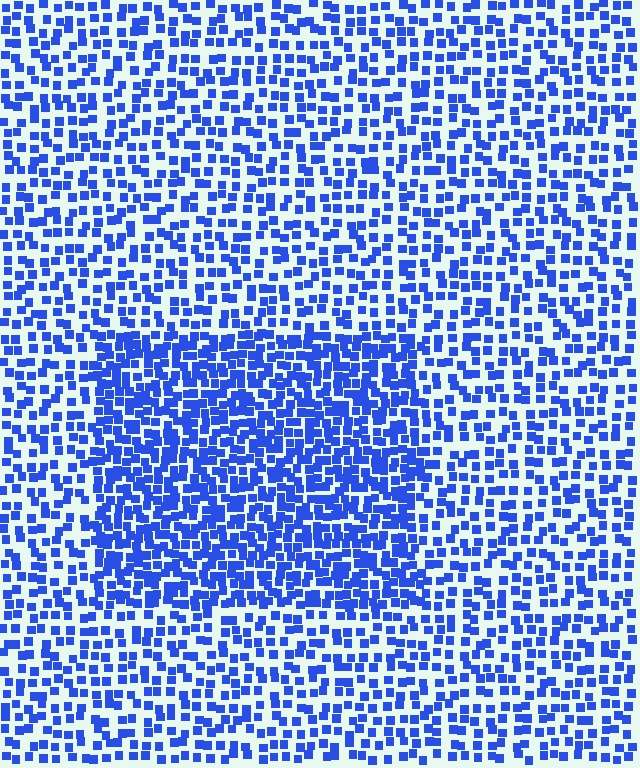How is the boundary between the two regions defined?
The boundary is defined by a change in element density (approximately 1.8x ratio). All elements are the same color, size, and shape.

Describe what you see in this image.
The image contains small blue elements arranged at two different densities. A rectangle-shaped region is visible where the elements are more densely packed than the surrounding area.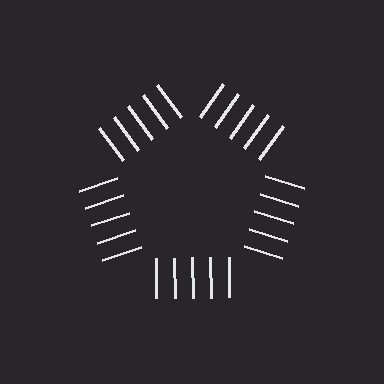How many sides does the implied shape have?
5 sides — the line-ends trace a pentagon.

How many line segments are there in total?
25 — 5 along each of the 5 edges.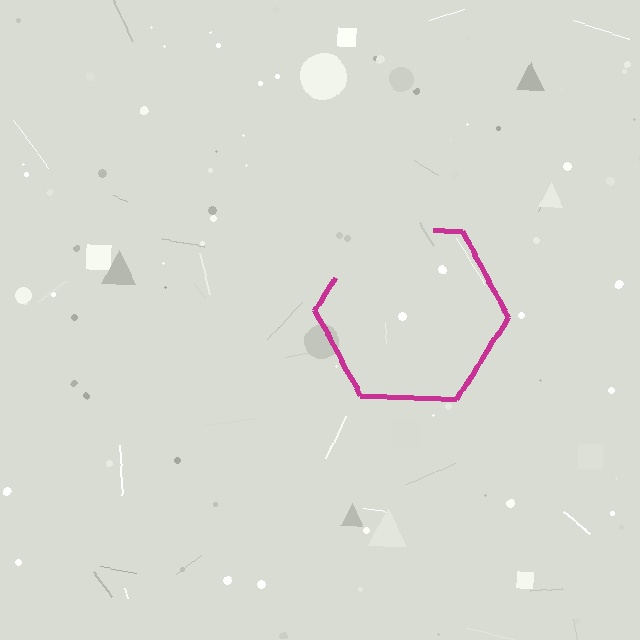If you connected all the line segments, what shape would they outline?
They would outline a hexagon.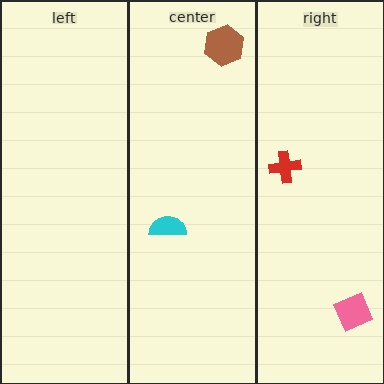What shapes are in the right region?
The red cross, the pink diamond.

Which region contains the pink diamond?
The right region.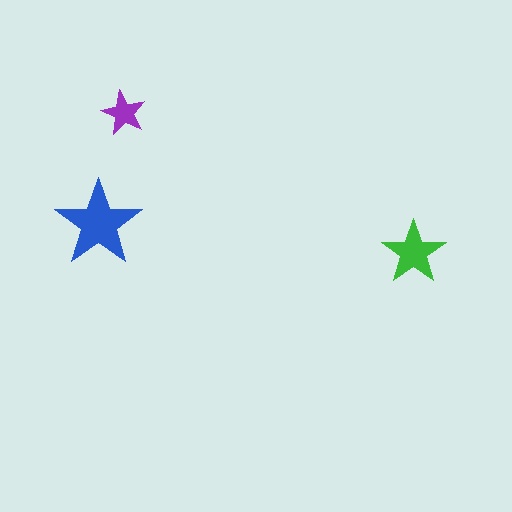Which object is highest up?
The purple star is topmost.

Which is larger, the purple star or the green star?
The green one.